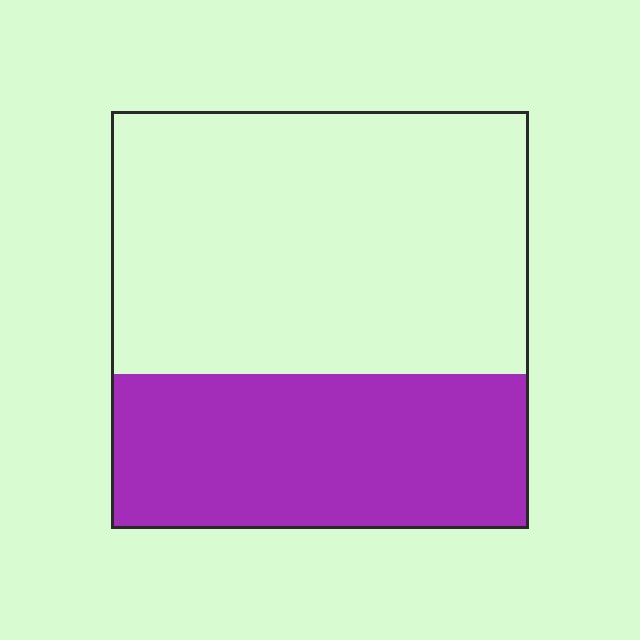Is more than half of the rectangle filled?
No.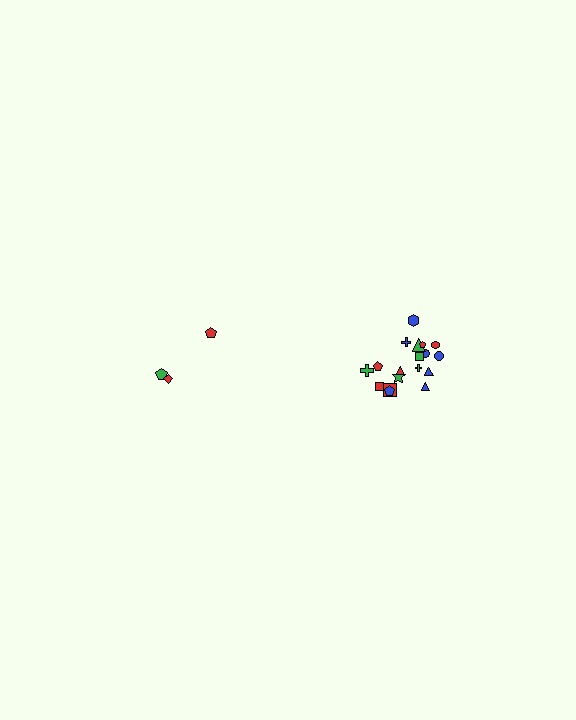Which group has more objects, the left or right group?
The right group.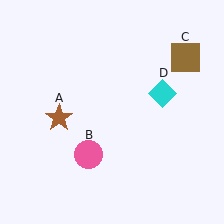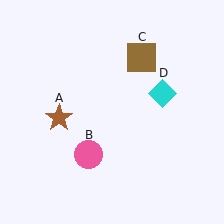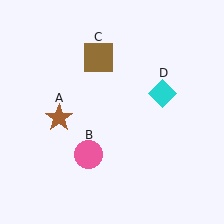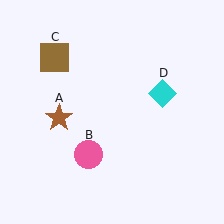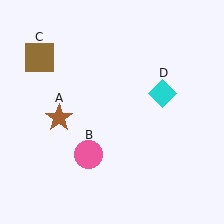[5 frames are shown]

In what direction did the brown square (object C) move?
The brown square (object C) moved left.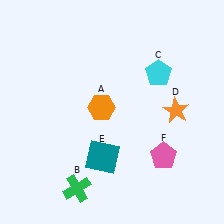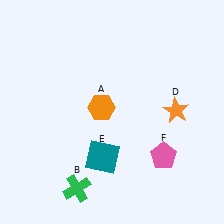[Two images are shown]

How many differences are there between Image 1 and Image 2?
There is 1 difference between the two images.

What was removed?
The cyan pentagon (C) was removed in Image 2.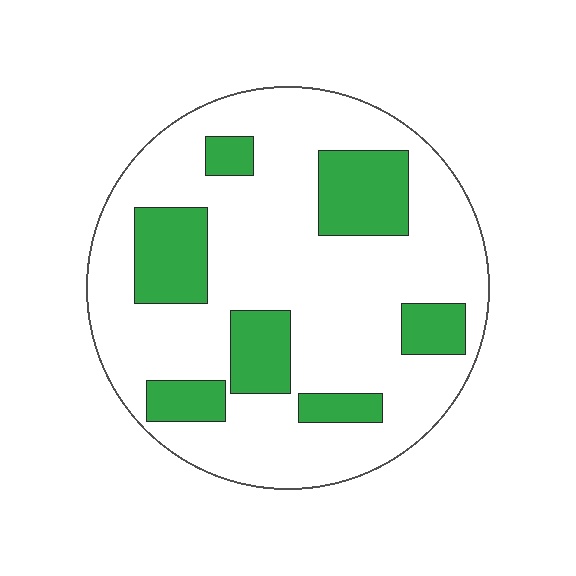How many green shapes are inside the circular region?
7.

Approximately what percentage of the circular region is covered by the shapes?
Approximately 25%.